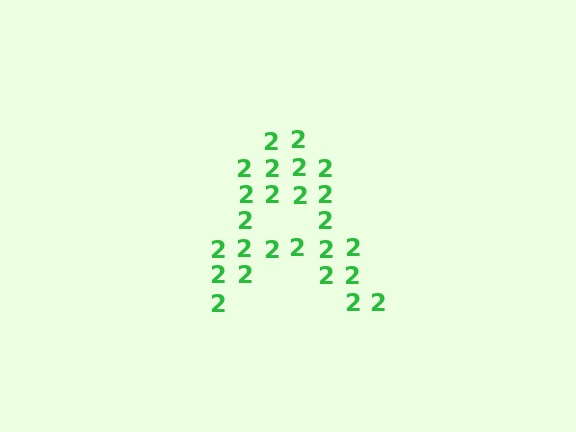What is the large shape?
The large shape is the letter A.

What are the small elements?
The small elements are digit 2's.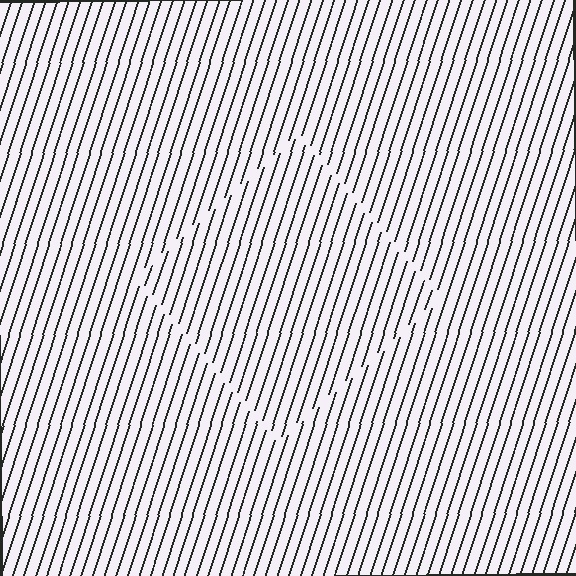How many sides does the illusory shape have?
4 sides — the line-ends trace a square.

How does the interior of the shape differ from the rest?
The interior of the shape contains the same grating, shifted by half a period — the contour is defined by the phase discontinuity where line-ends from the inner and outer gratings abut.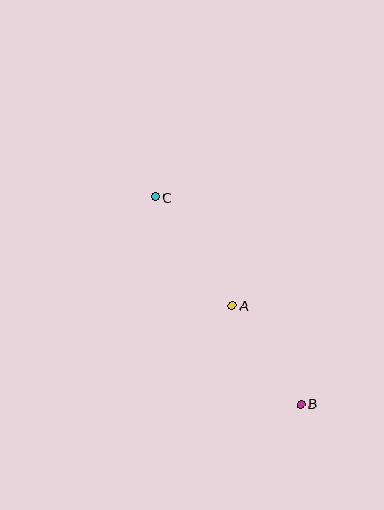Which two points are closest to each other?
Points A and B are closest to each other.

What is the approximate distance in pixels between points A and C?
The distance between A and C is approximately 133 pixels.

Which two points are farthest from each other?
Points B and C are farthest from each other.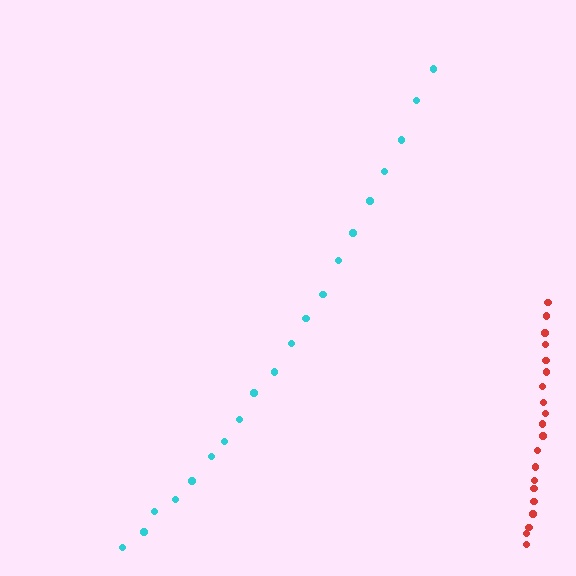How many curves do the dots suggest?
There are 2 distinct paths.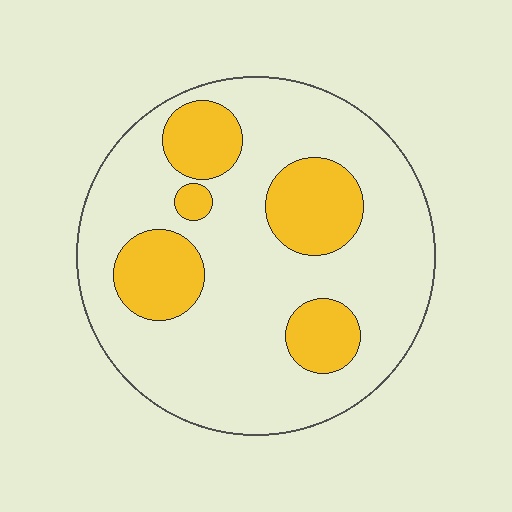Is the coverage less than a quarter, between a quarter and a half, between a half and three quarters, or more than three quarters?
Less than a quarter.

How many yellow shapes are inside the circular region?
5.